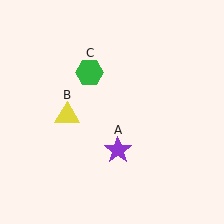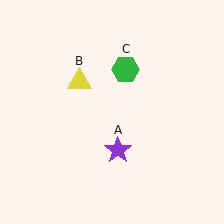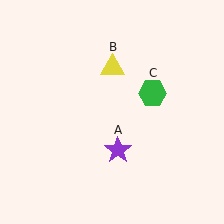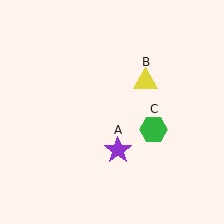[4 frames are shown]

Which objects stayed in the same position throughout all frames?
Purple star (object A) remained stationary.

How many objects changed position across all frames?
2 objects changed position: yellow triangle (object B), green hexagon (object C).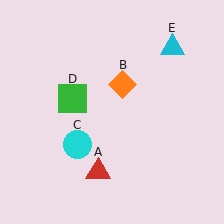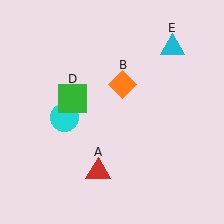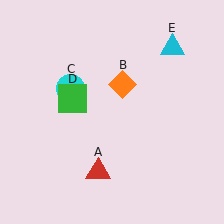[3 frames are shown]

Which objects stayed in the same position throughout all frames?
Red triangle (object A) and orange diamond (object B) and green square (object D) and cyan triangle (object E) remained stationary.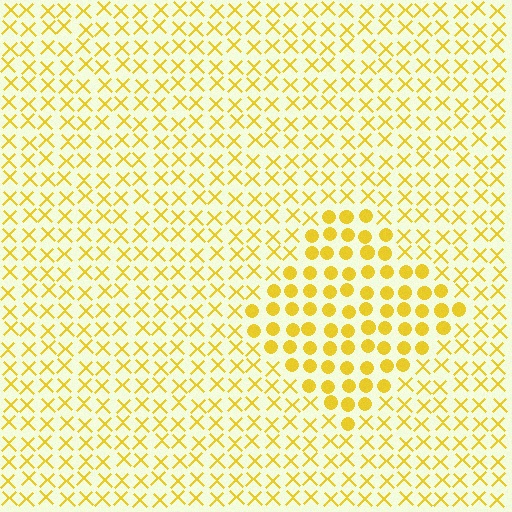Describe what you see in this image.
The image is filled with small yellow elements arranged in a uniform grid. A diamond-shaped region contains circles, while the surrounding area contains X marks. The boundary is defined purely by the change in element shape.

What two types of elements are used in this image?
The image uses circles inside the diamond region and X marks outside it.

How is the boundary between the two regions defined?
The boundary is defined by a change in element shape: circles inside vs. X marks outside. All elements share the same color and spacing.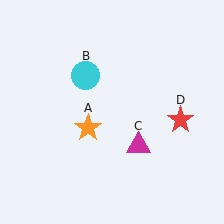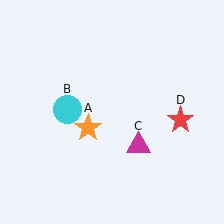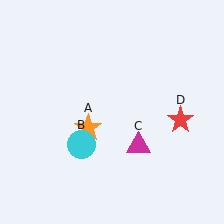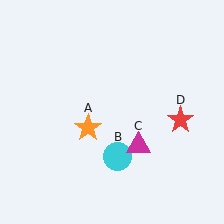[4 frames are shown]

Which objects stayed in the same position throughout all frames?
Orange star (object A) and magenta triangle (object C) and red star (object D) remained stationary.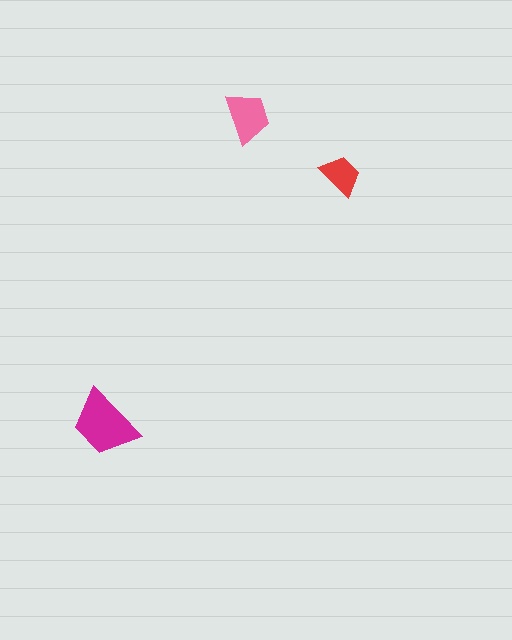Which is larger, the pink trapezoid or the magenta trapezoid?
The magenta one.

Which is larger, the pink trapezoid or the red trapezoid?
The pink one.